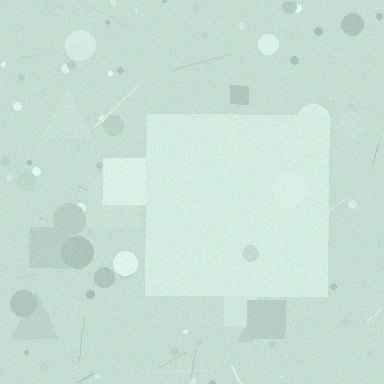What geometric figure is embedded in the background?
A square is embedded in the background.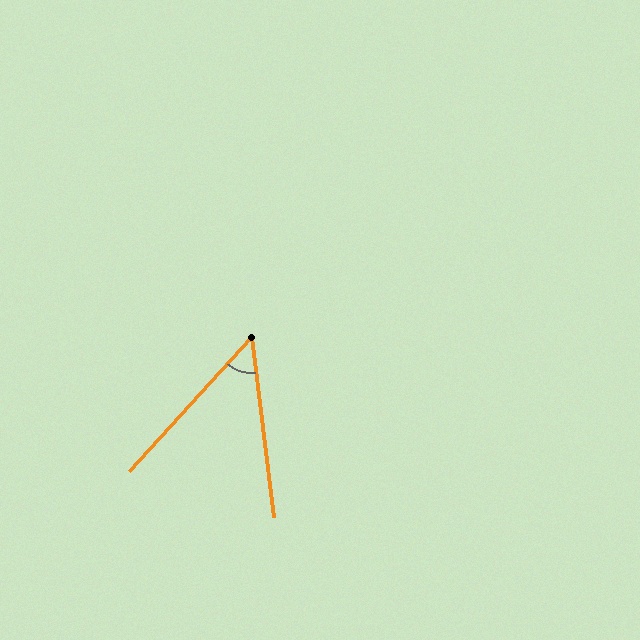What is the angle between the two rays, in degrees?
Approximately 49 degrees.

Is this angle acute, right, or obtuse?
It is acute.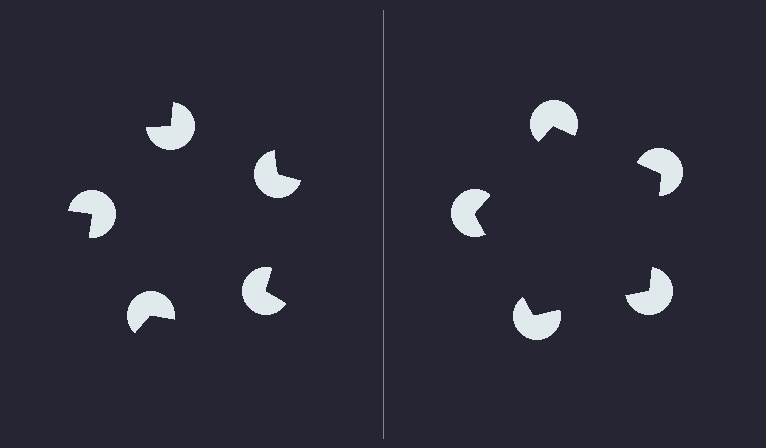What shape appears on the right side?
An illusory pentagon.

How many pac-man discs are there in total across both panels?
10 — 5 on each side.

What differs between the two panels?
The pac-man discs are positioned identically on both sides; only the wedge orientations differ. On the right they align to a pentagon; on the left they are misaligned.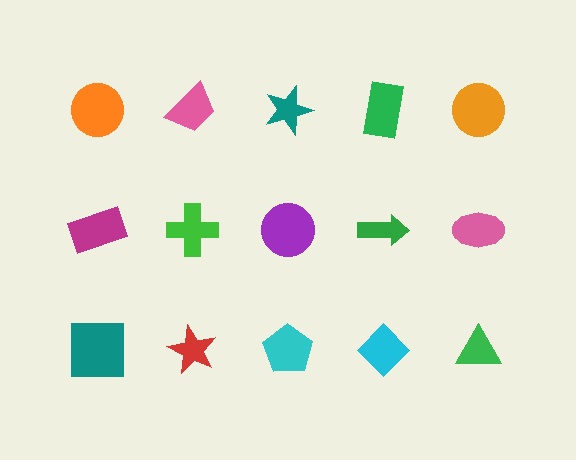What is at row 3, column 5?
A green triangle.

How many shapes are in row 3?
5 shapes.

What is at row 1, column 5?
An orange circle.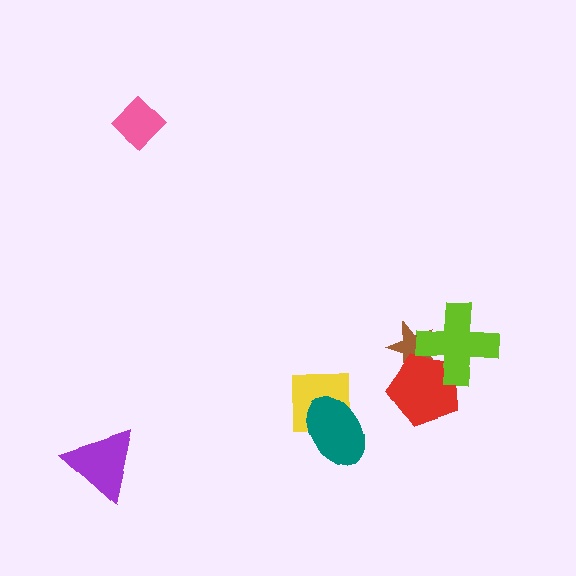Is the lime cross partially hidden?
No, no other shape covers it.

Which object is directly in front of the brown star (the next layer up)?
The red pentagon is directly in front of the brown star.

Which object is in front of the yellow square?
The teal ellipse is in front of the yellow square.